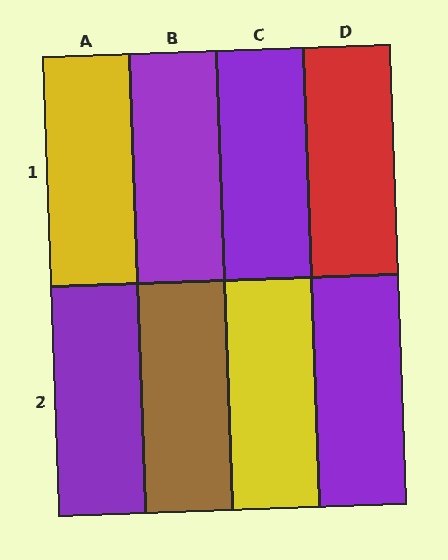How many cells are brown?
1 cell is brown.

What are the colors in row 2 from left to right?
Purple, brown, yellow, purple.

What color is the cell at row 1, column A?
Yellow.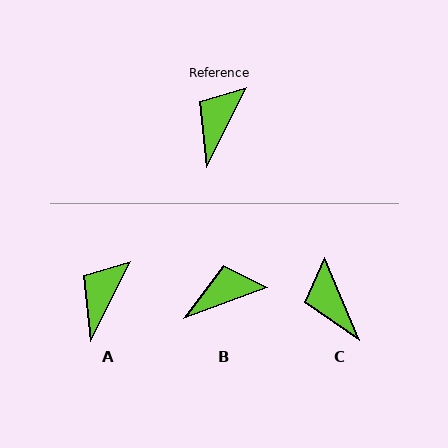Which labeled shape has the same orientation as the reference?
A.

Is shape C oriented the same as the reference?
No, it is off by about 50 degrees.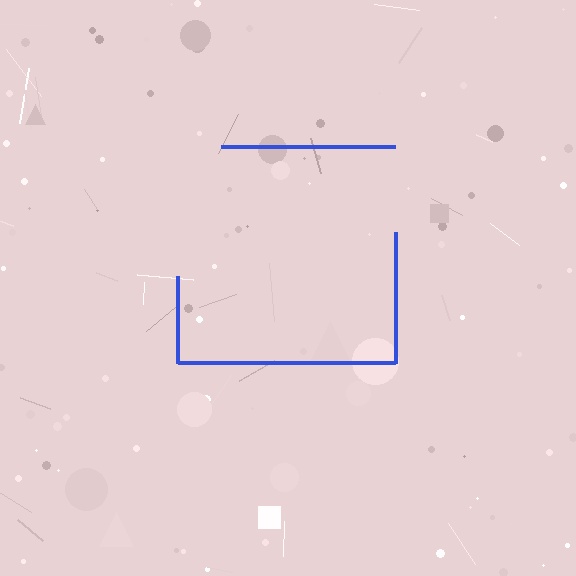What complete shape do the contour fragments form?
The contour fragments form a square.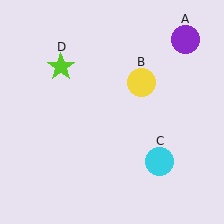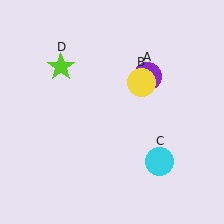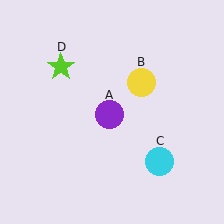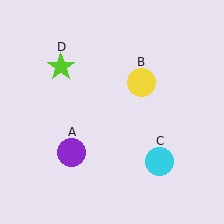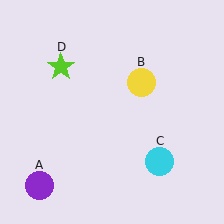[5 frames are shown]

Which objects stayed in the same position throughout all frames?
Yellow circle (object B) and cyan circle (object C) and lime star (object D) remained stationary.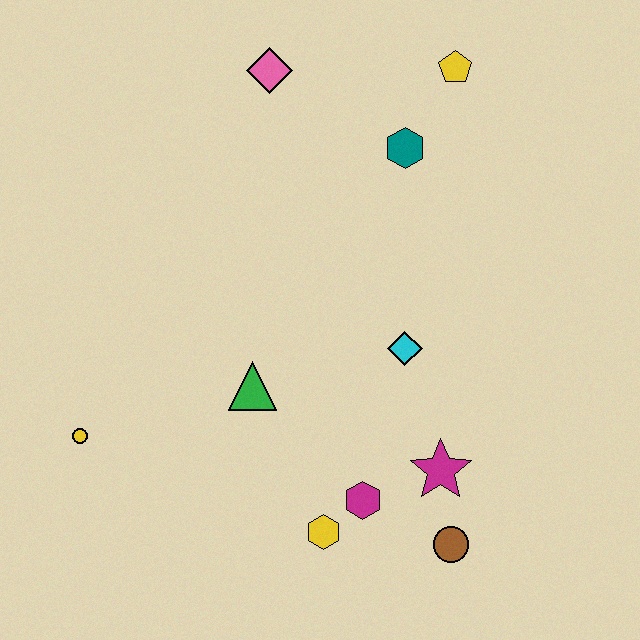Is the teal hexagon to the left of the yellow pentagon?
Yes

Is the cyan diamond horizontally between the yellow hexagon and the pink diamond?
No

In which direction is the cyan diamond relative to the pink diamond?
The cyan diamond is below the pink diamond.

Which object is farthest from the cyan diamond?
The yellow circle is farthest from the cyan diamond.